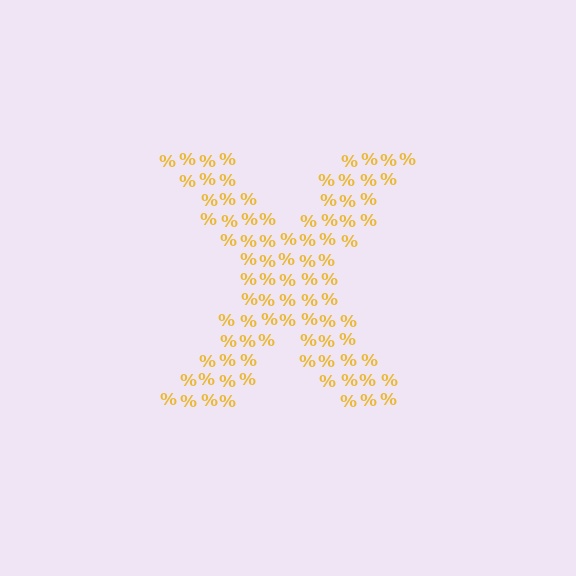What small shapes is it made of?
It is made of small percent signs.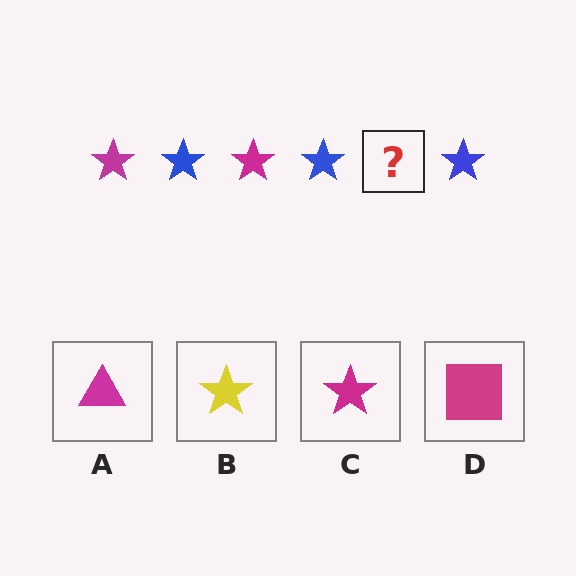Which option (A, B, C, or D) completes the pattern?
C.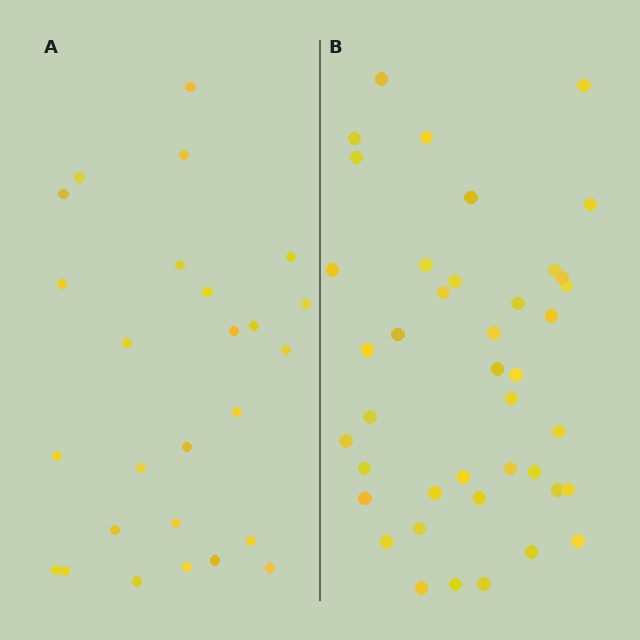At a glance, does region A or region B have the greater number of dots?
Region B (the right region) has more dots.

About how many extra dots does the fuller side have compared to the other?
Region B has approximately 15 more dots than region A.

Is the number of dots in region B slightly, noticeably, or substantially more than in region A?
Region B has substantially more. The ratio is roughly 1.6 to 1.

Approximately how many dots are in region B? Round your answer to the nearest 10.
About 40 dots. (The exact count is 41, which rounds to 40.)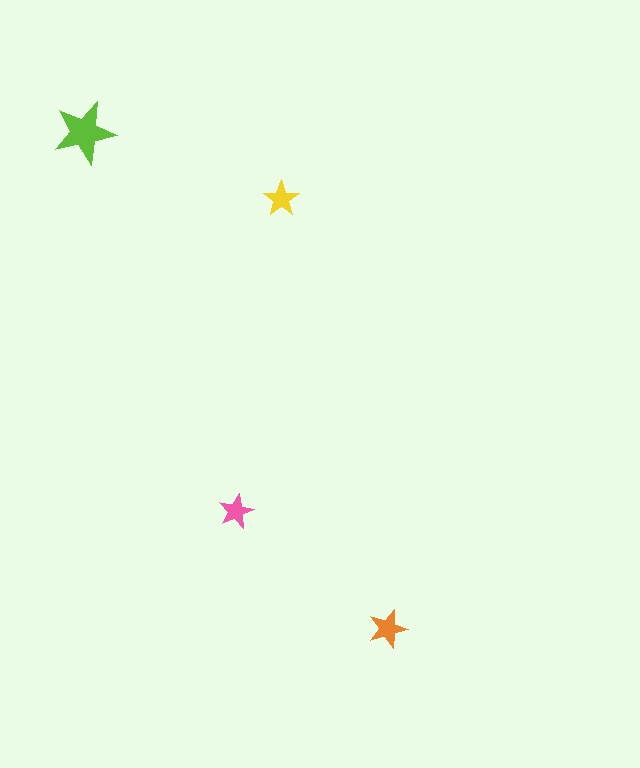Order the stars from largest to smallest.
the lime one, the orange one, the yellow one, the pink one.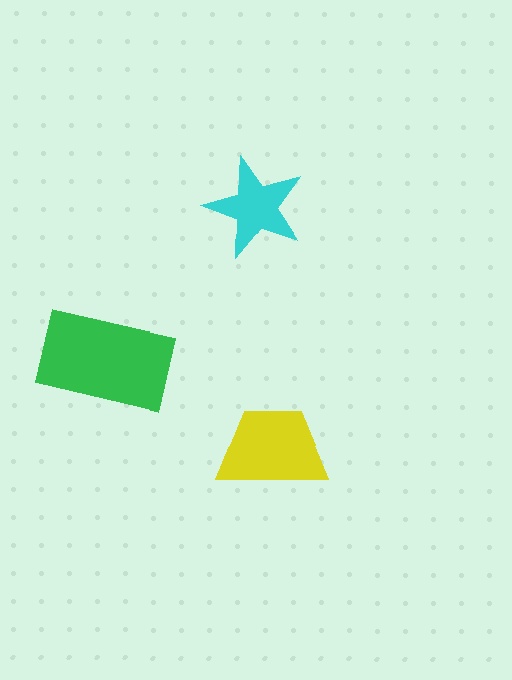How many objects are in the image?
There are 3 objects in the image.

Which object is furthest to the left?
The green rectangle is leftmost.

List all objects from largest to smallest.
The green rectangle, the yellow trapezoid, the cyan star.